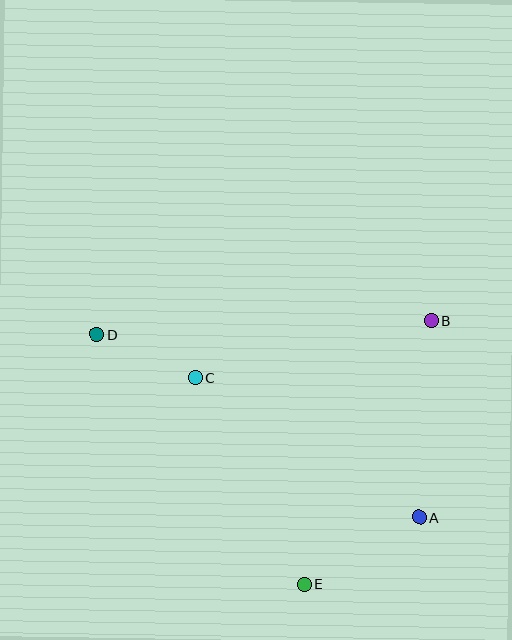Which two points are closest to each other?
Points C and D are closest to each other.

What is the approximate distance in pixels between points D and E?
The distance between D and E is approximately 325 pixels.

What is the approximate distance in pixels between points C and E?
The distance between C and E is approximately 233 pixels.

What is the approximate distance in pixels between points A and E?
The distance between A and E is approximately 133 pixels.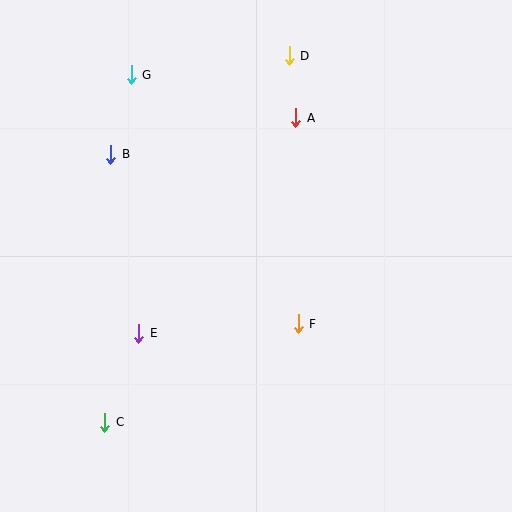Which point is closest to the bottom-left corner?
Point C is closest to the bottom-left corner.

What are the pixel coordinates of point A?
Point A is at (296, 118).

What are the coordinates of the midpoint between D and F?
The midpoint between D and F is at (294, 190).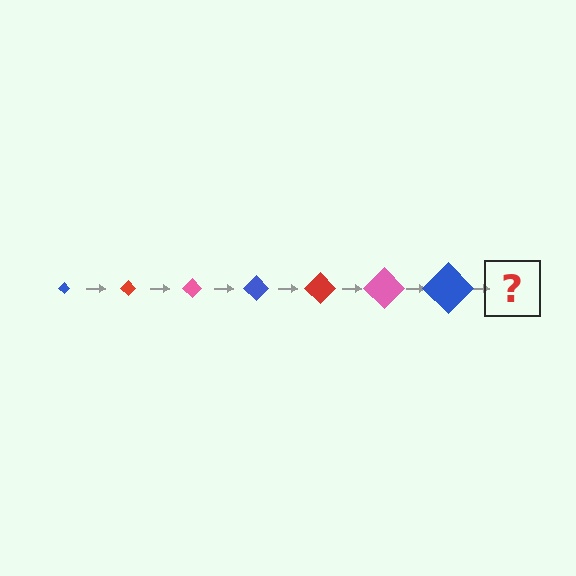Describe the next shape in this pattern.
It should be a red diamond, larger than the previous one.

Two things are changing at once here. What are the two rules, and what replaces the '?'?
The two rules are that the diamond grows larger each step and the color cycles through blue, red, and pink. The '?' should be a red diamond, larger than the previous one.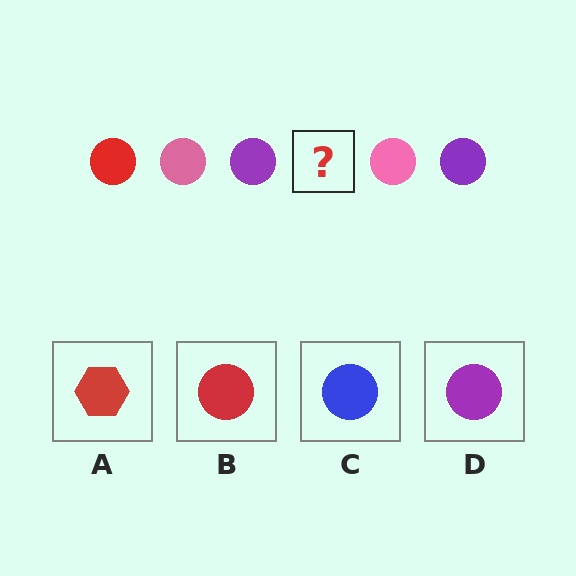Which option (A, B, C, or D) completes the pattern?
B.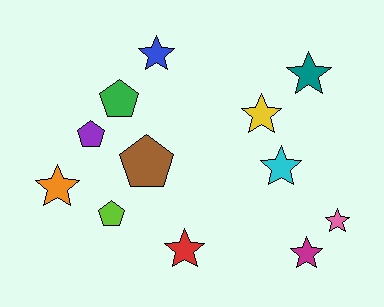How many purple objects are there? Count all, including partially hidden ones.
There is 1 purple object.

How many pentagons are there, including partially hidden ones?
There are 4 pentagons.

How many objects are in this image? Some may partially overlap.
There are 12 objects.